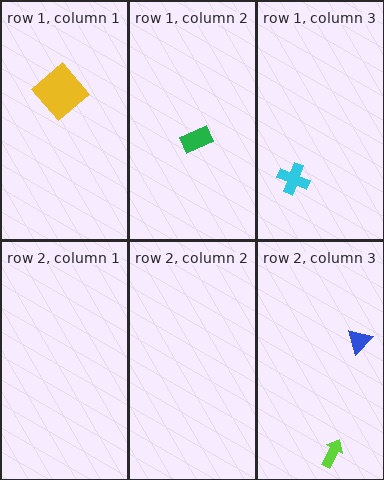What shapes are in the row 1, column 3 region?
The cyan cross.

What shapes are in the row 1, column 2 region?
The green rectangle.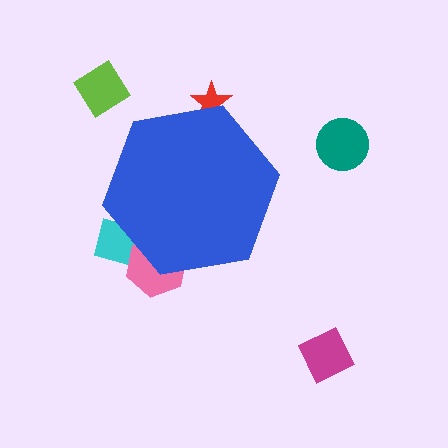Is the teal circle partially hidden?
No, the teal circle is fully visible.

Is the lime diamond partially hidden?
No, the lime diamond is fully visible.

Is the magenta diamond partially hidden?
No, the magenta diamond is fully visible.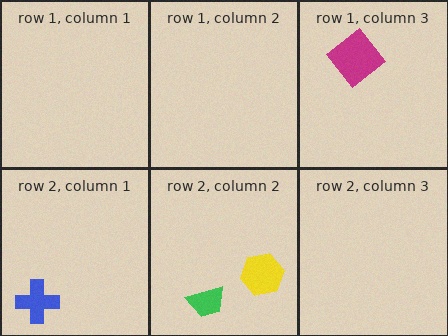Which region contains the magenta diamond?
The row 1, column 3 region.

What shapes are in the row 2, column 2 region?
The yellow hexagon, the green trapezoid.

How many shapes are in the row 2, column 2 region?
2.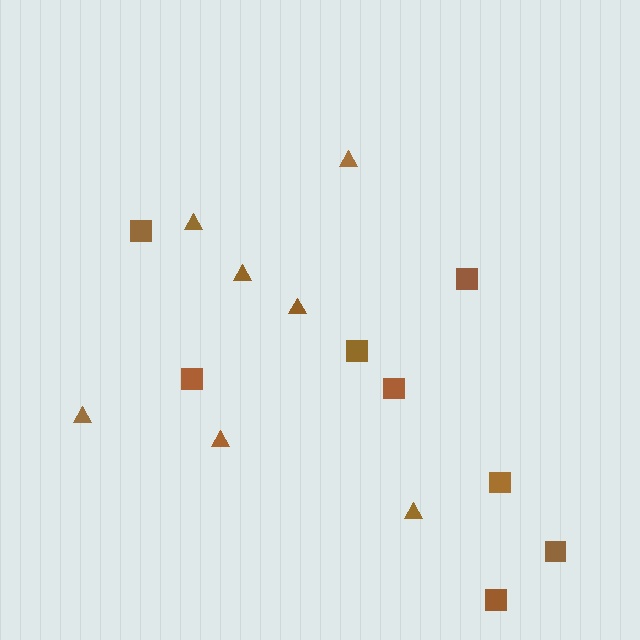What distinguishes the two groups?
There are 2 groups: one group of squares (8) and one group of triangles (7).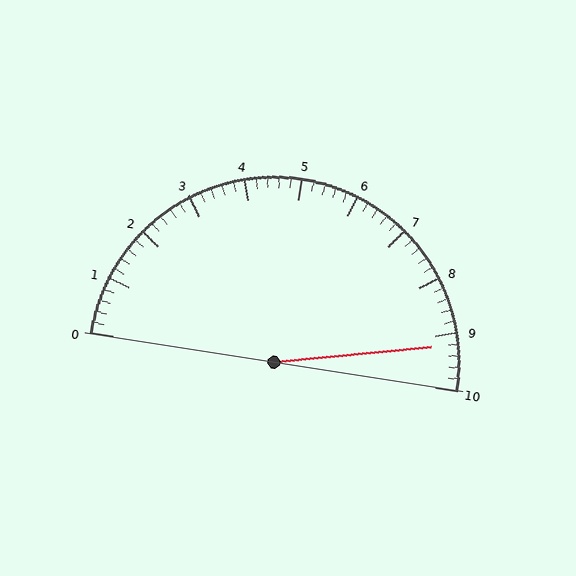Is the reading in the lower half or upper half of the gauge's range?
The reading is in the upper half of the range (0 to 10).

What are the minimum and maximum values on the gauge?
The gauge ranges from 0 to 10.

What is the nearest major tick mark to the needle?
The nearest major tick mark is 9.